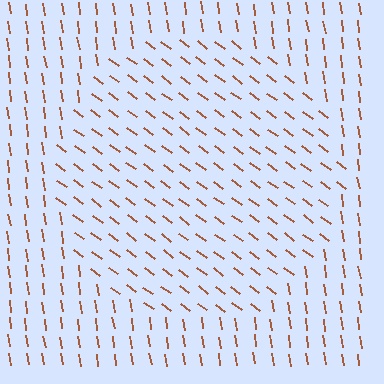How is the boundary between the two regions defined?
The boundary is defined purely by a change in line orientation (approximately 45 degrees difference). All lines are the same color and thickness.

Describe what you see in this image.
The image is filled with small brown line segments. A circle region in the image has lines oriented differently from the surrounding lines, creating a visible texture boundary.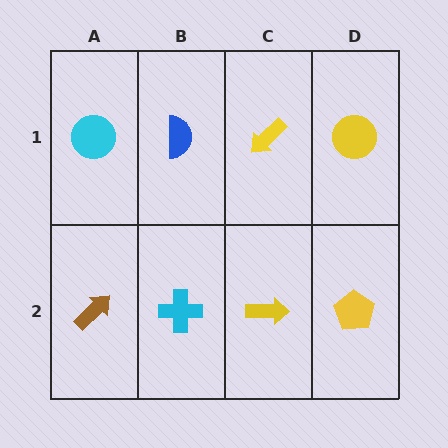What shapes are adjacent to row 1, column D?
A yellow pentagon (row 2, column D), a yellow arrow (row 1, column C).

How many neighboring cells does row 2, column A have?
2.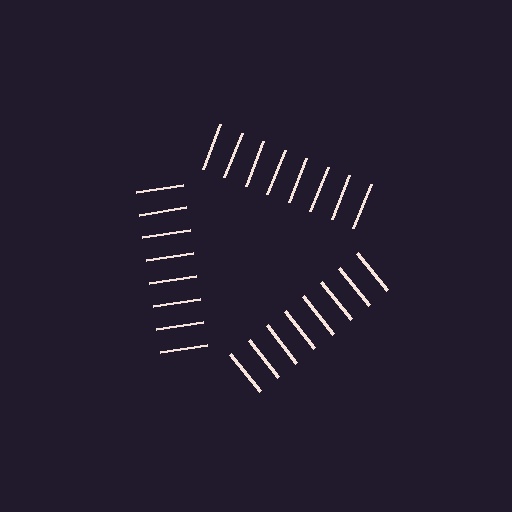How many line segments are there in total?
24 — 8 along each of the 3 edges.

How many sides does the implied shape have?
3 sides — the line-ends trace a triangle.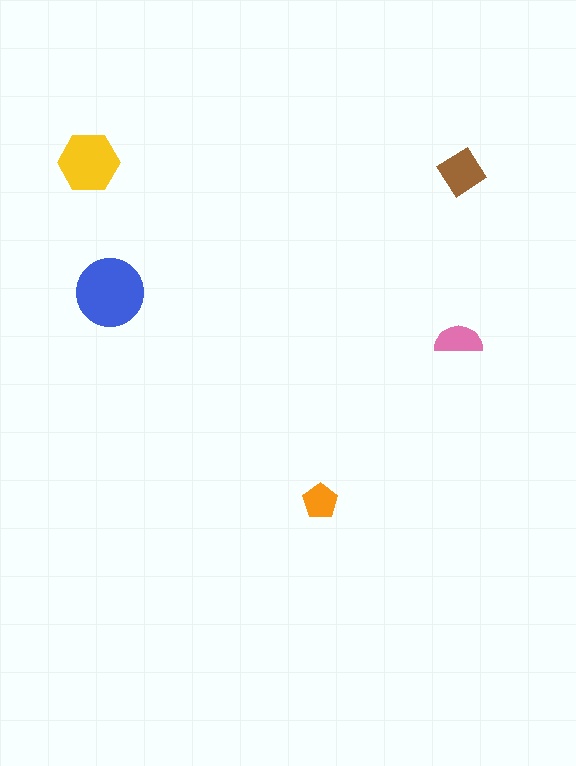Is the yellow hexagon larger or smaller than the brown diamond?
Larger.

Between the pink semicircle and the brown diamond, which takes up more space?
The brown diamond.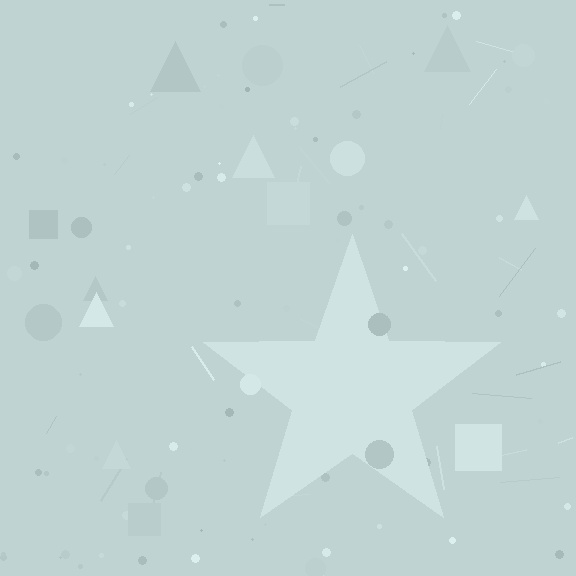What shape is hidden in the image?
A star is hidden in the image.